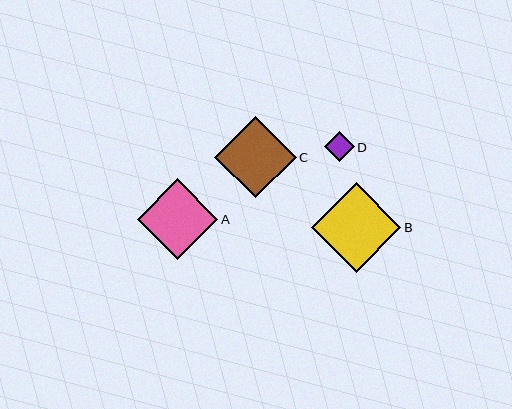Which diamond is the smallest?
Diamond D is the smallest with a size of approximately 30 pixels.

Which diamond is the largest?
Diamond B is the largest with a size of approximately 89 pixels.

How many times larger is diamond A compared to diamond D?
Diamond A is approximately 2.7 times the size of diamond D.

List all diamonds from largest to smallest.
From largest to smallest: B, C, A, D.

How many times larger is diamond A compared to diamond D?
Diamond A is approximately 2.7 times the size of diamond D.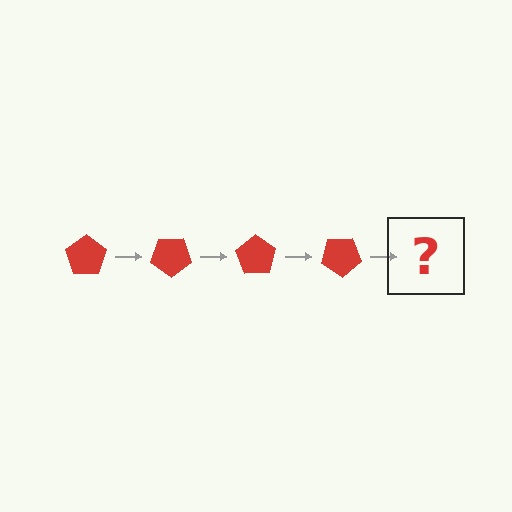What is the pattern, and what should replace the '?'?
The pattern is that the pentagon rotates 35 degrees each step. The '?' should be a red pentagon rotated 140 degrees.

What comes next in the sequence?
The next element should be a red pentagon rotated 140 degrees.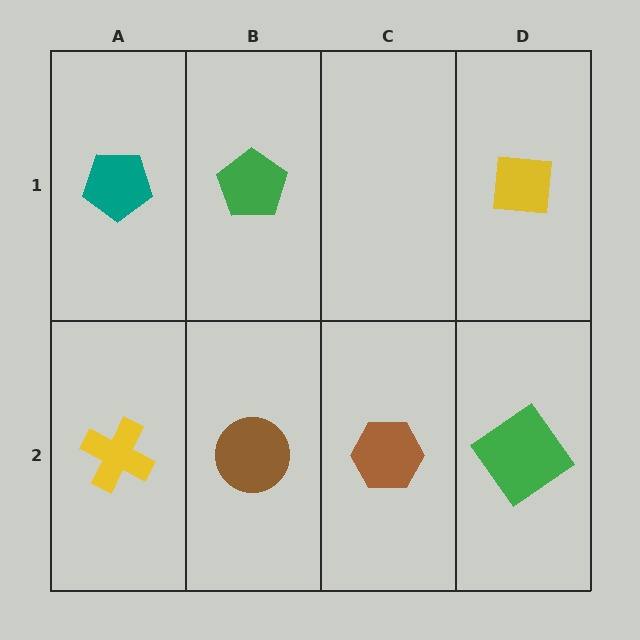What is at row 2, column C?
A brown hexagon.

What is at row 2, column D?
A green diamond.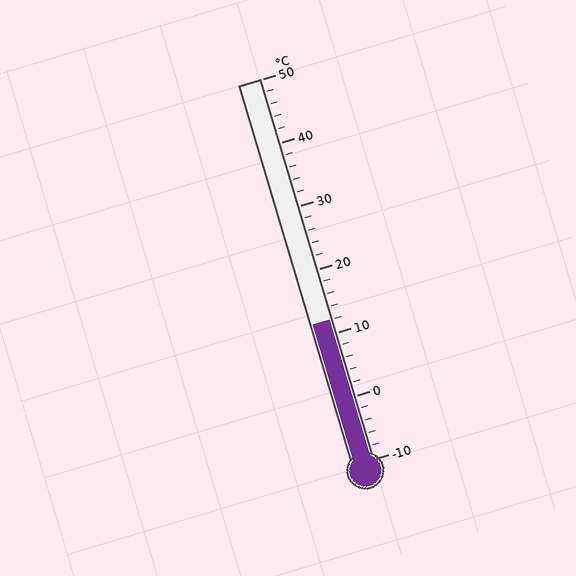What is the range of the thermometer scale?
The thermometer scale ranges from -10°C to 50°C.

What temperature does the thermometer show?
The thermometer shows approximately 12°C.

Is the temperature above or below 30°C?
The temperature is below 30°C.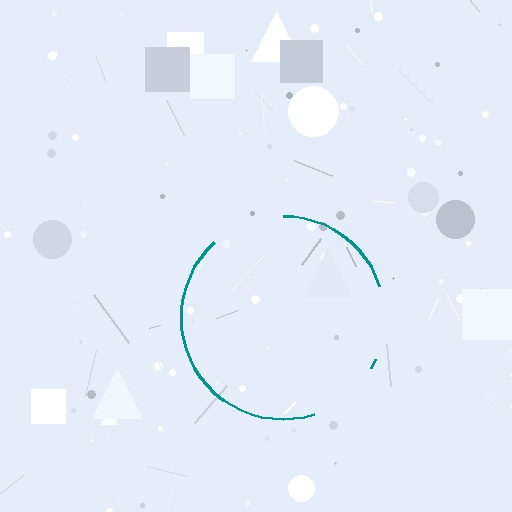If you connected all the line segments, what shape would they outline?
They would outline a circle.